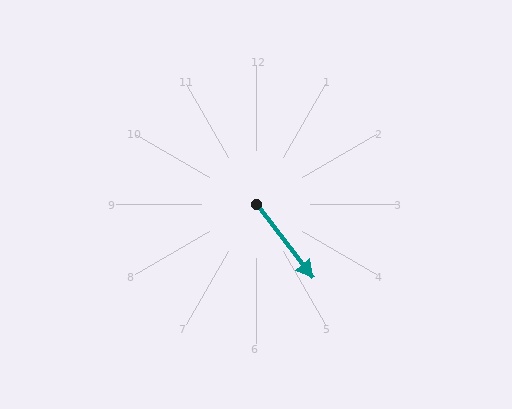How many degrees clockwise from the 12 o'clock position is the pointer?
Approximately 142 degrees.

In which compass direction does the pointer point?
Southeast.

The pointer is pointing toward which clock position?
Roughly 5 o'clock.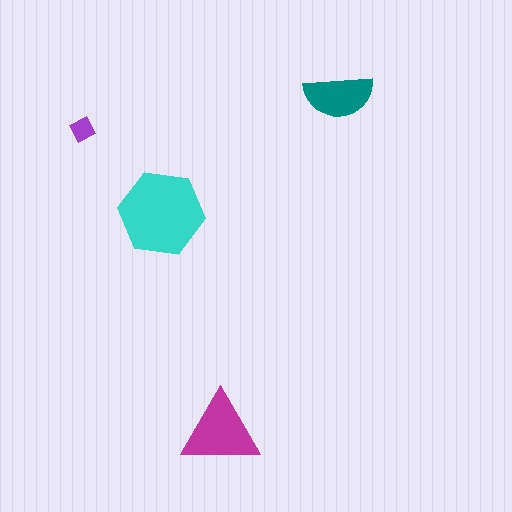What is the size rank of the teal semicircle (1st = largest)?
3rd.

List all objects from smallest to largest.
The purple diamond, the teal semicircle, the magenta triangle, the cyan hexagon.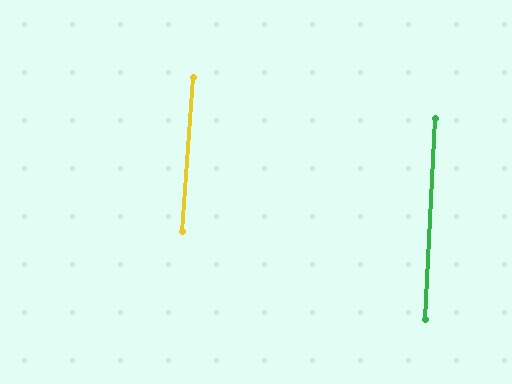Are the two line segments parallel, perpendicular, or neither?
Parallel — their directions differ by only 1.1°.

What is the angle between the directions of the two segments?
Approximately 1 degree.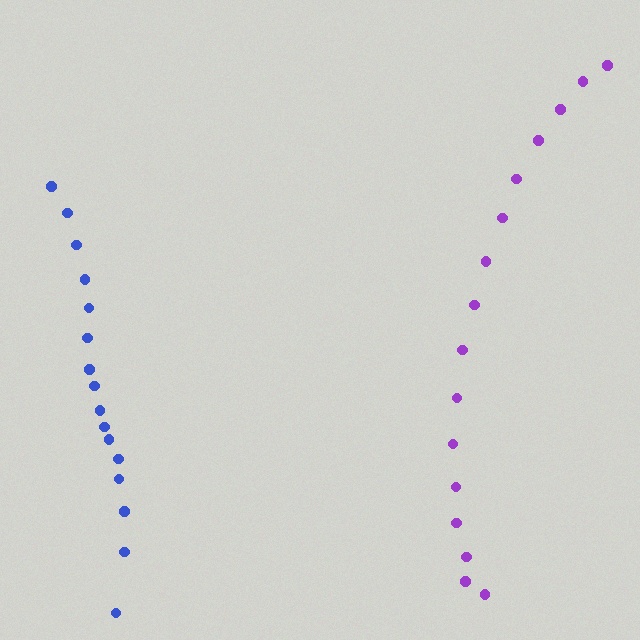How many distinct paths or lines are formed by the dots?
There are 2 distinct paths.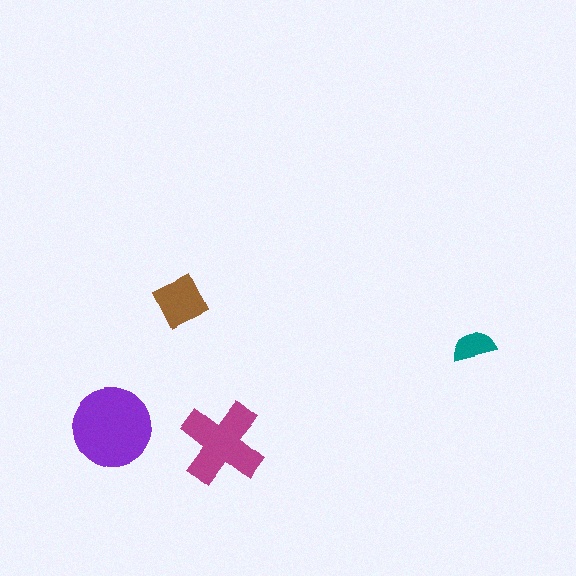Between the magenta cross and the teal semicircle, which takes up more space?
The magenta cross.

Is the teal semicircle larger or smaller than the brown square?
Smaller.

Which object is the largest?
The purple circle.